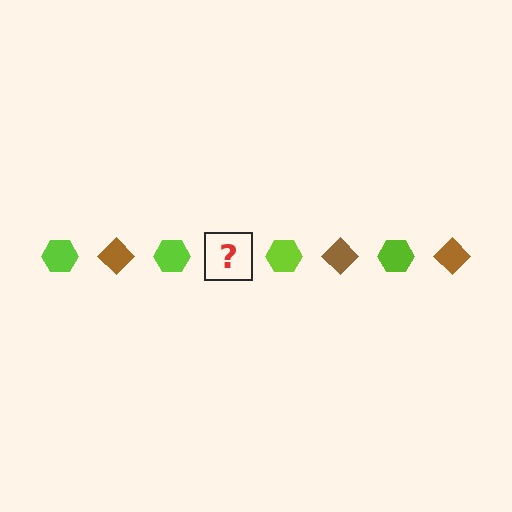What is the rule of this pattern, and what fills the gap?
The rule is that the pattern alternates between lime hexagon and brown diamond. The gap should be filled with a brown diamond.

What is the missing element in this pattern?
The missing element is a brown diamond.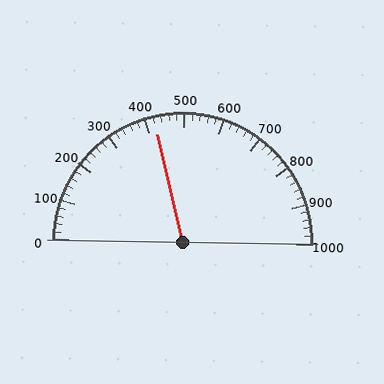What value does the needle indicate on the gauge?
The needle indicates approximately 420.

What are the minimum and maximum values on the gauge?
The gauge ranges from 0 to 1000.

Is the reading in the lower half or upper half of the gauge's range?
The reading is in the lower half of the range (0 to 1000).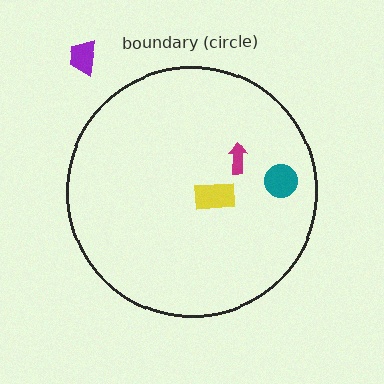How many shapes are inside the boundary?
3 inside, 1 outside.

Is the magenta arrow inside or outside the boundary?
Inside.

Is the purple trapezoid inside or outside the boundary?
Outside.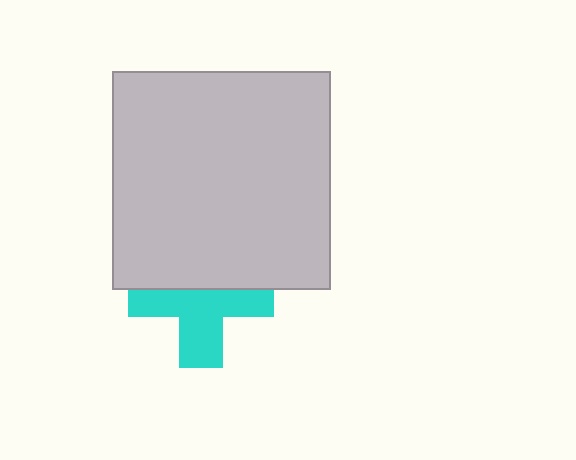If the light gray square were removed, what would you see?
You would see the complete cyan cross.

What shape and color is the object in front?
The object in front is a light gray square.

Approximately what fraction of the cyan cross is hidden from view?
Roughly 42% of the cyan cross is hidden behind the light gray square.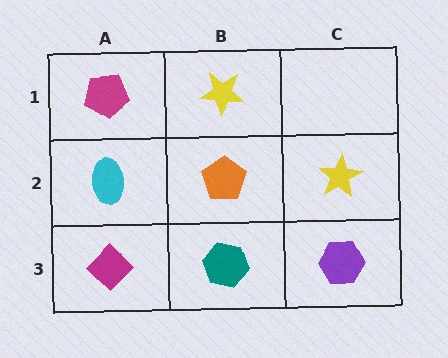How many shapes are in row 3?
3 shapes.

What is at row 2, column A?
A cyan ellipse.